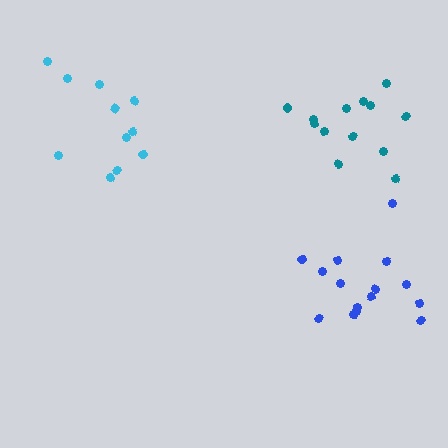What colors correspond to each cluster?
The clusters are colored: cyan, teal, blue.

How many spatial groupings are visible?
There are 3 spatial groupings.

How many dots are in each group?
Group 1: 11 dots, Group 2: 13 dots, Group 3: 15 dots (39 total).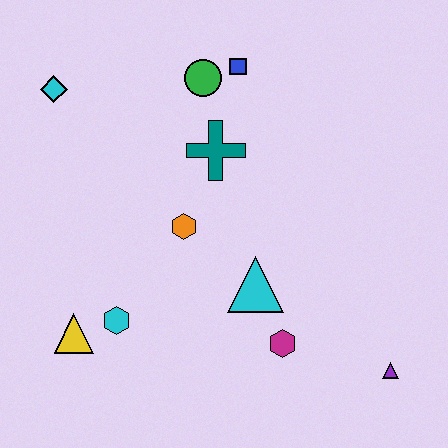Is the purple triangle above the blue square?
No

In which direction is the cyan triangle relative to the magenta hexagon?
The cyan triangle is above the magenta hexagon.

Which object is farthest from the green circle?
The purple triangle is farthest from the green circle.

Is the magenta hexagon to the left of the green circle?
No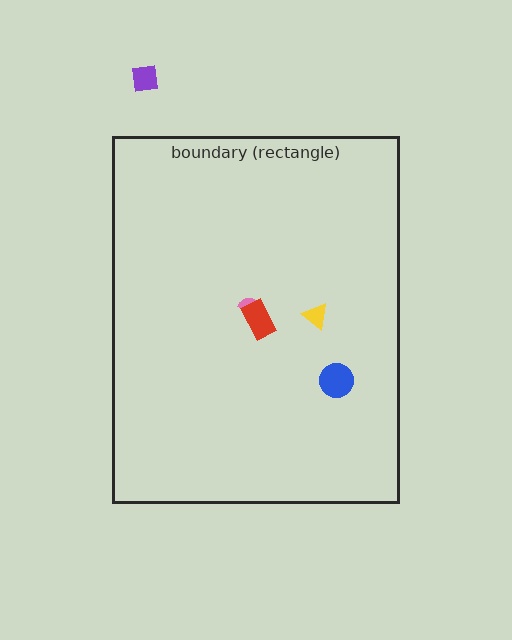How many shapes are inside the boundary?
4 inside, 1 outside.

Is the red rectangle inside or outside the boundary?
Inside.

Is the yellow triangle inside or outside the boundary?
Inside.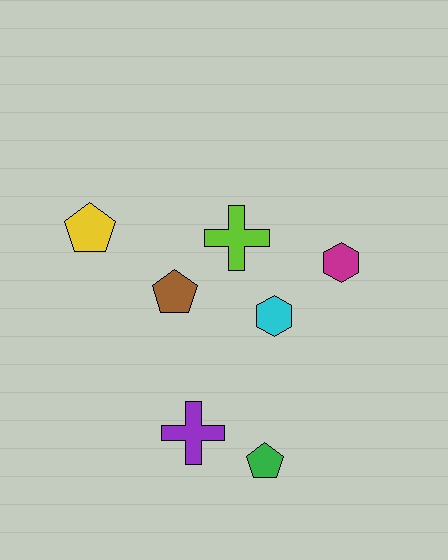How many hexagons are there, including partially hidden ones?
There are 2 hexagons.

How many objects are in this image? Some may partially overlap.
There are 7 objects.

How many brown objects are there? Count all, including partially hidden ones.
There is 1 brown object.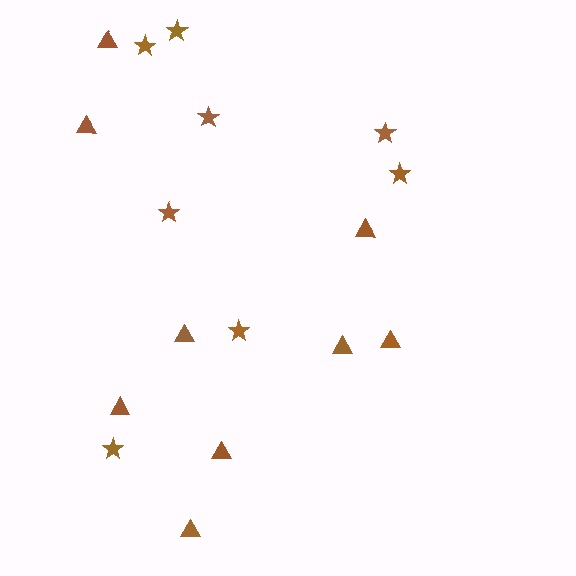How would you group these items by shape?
There are 2 groups: one group of stars (8) and one group of triangles (9).